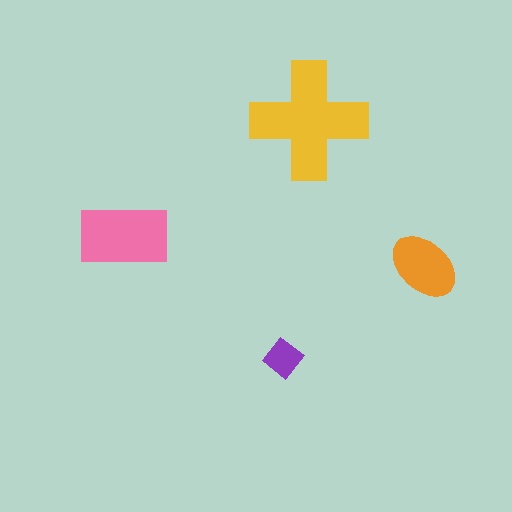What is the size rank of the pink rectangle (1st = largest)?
2nd.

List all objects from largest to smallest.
The yellow cross, the pink rectangle, the orange ellipse, the purple diamond.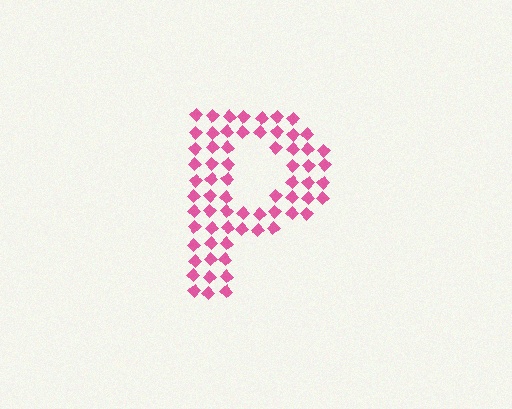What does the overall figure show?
The overall figure shows the letter P.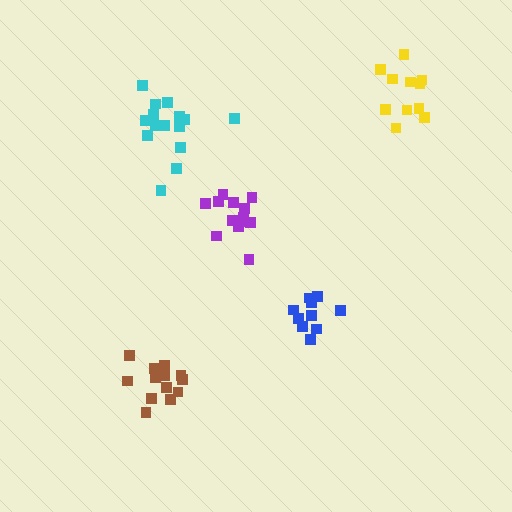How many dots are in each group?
Group 1: 10 dots, Group 2: 13 dots, Group 3: 14 dots, Group 4: 11 dots, Group 5: 15 dots (63 total).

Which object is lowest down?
The brown cluster is bottommost.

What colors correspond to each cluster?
The clusters are colored: blue, purple, brown, yellow, cyan.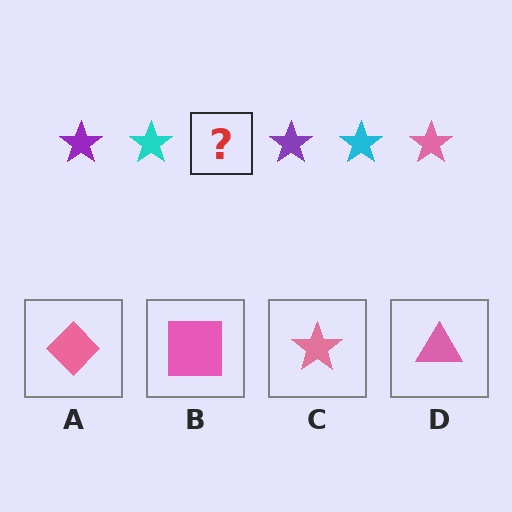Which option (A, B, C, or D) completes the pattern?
C.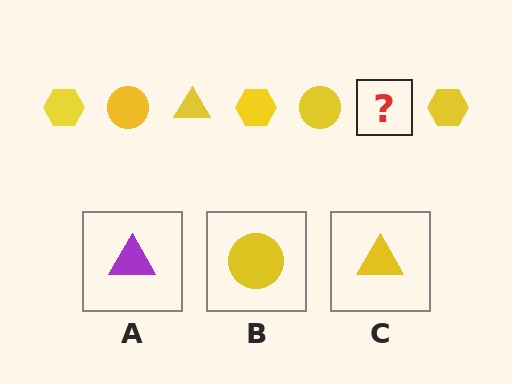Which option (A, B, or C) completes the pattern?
C.